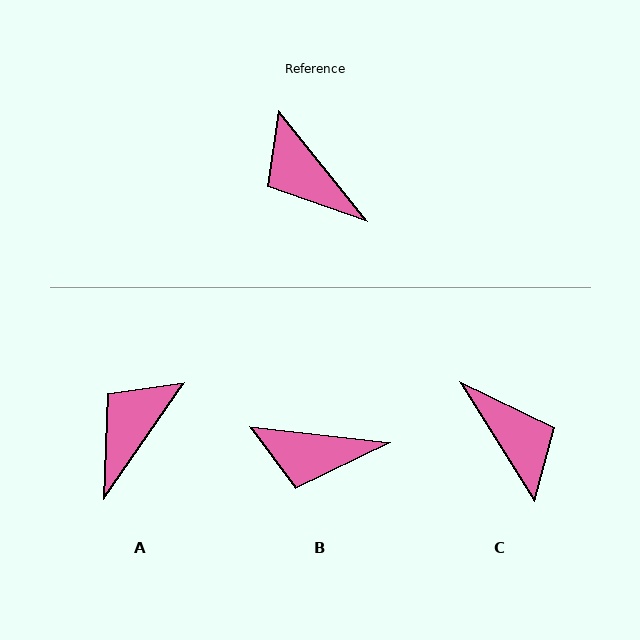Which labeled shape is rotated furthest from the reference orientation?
C, about 173 degrees away.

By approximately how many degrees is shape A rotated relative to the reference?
Approximately 73 degrees clockwise.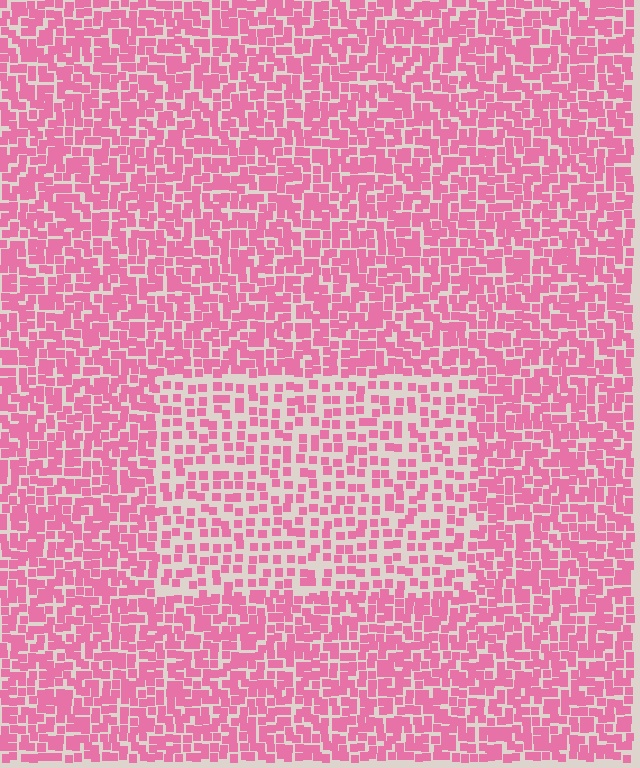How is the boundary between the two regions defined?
The boundary is defined by a change in element density (approximately 1.8x ratio). All elements are the same color, size, and shape.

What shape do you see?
I see a rectangle.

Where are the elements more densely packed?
The elements are more densely packed outside the rectangle boundary.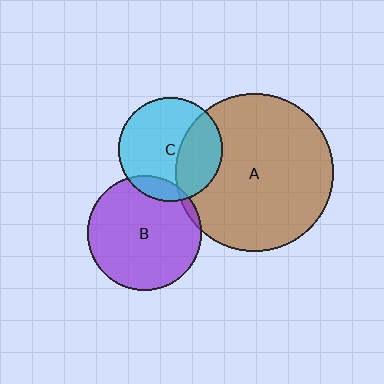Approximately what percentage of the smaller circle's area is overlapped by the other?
Approximately 35%.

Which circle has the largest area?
Circle A (brown).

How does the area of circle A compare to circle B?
Approximately 1.9 times.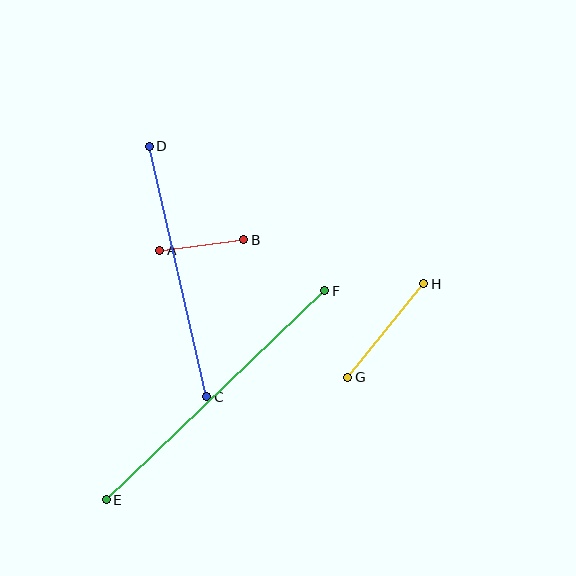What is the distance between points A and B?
The distance is approximately 84 pixels.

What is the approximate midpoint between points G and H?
The midpoint is at approximately (386, 331) pixels.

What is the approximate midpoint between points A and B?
The midpoint is at approximately (202, 245) pixels.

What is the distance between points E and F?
The distance is approximately 303 pixels.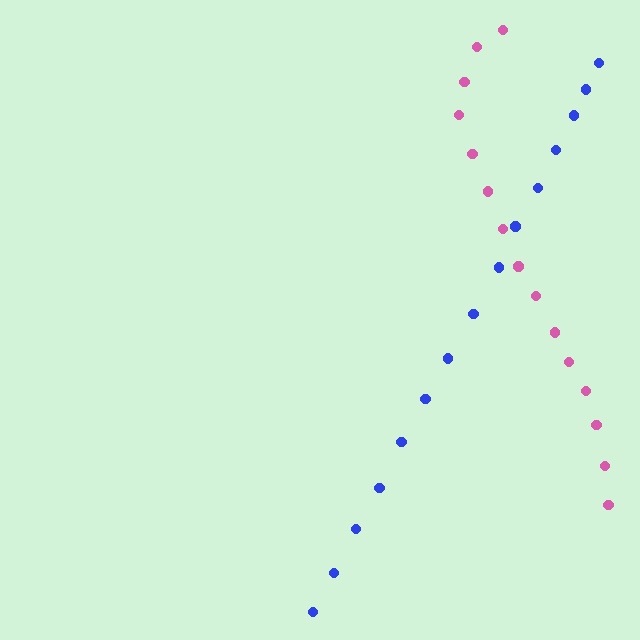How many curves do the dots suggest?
There are 2 distinct paths.